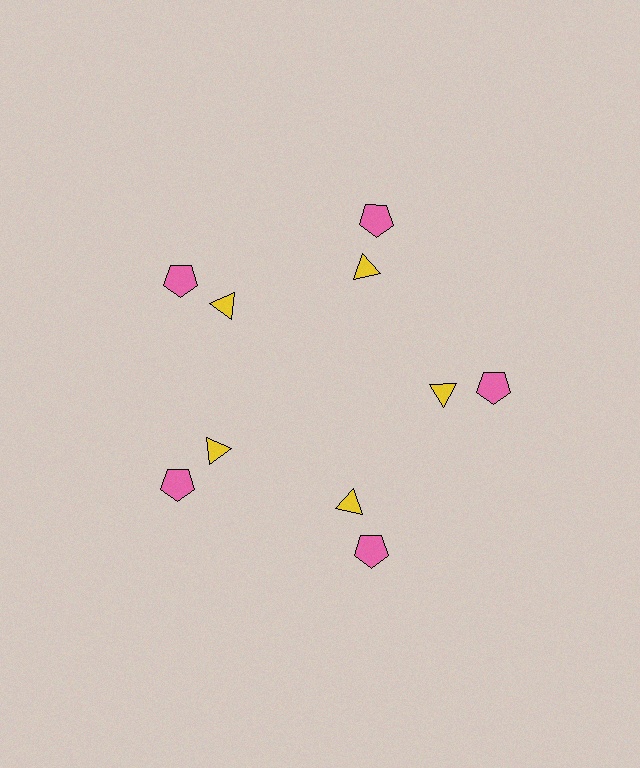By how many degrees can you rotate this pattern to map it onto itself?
The pattern maps onto itself every 72 degrees of rotation.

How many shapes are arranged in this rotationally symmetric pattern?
There are 10 shapes, arranged in 5 groups of 2.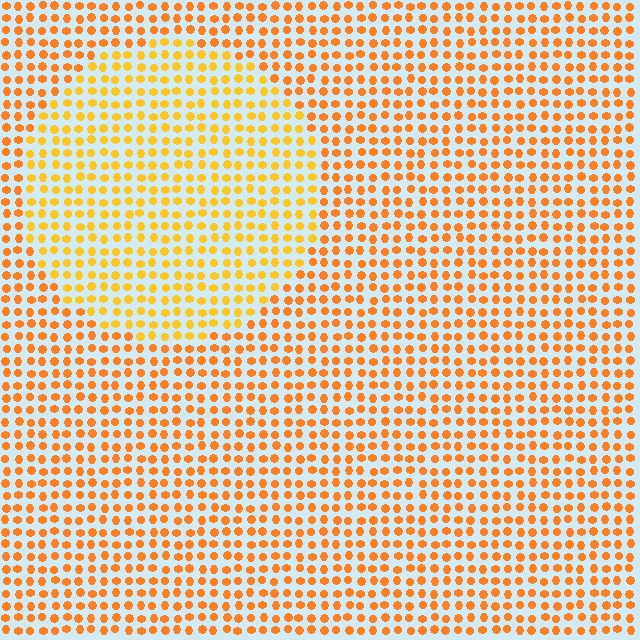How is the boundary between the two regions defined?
The boundary is defined purely by a slight shift in hue (about 20 degrees). Spacing, size, and orientation are identical on both sides.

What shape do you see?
I see a circle.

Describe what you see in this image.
The image is filled with small orange elements in a uniform arrangement. A circle-shaped region is visible where the elements are tinted to a slightly different hue, forming a subtle color boundary.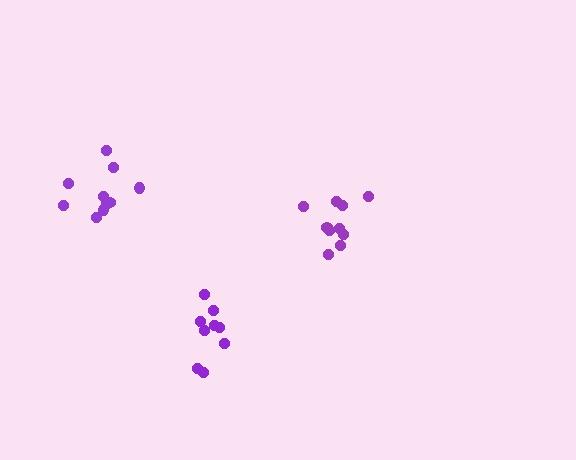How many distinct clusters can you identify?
There are 3 distinct clusters.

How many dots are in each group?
Group 1: 9 dots, Group 2: 10 dots, Group 3: 10 dots (29 total).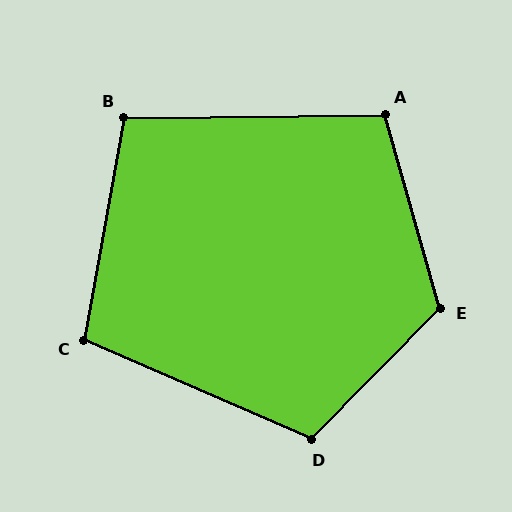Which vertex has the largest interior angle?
E, at approximately 120 degrees.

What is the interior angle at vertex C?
Approximately 104 degrees (obtuse).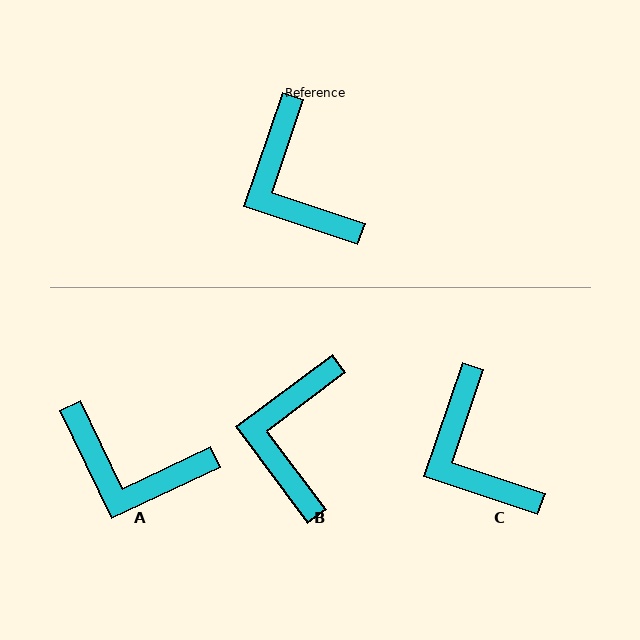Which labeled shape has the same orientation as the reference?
C.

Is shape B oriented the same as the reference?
No, it is off by about 35 degrees.